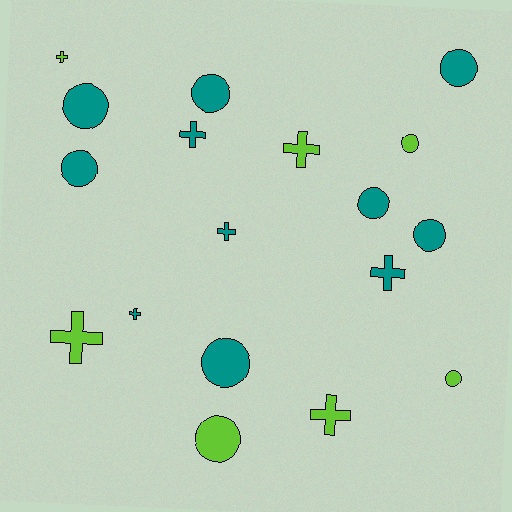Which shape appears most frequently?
Circle, with 10 objects.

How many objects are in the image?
There are 18 objects.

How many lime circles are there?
There are 3 lime circles.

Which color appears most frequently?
Teal, with 11 objects.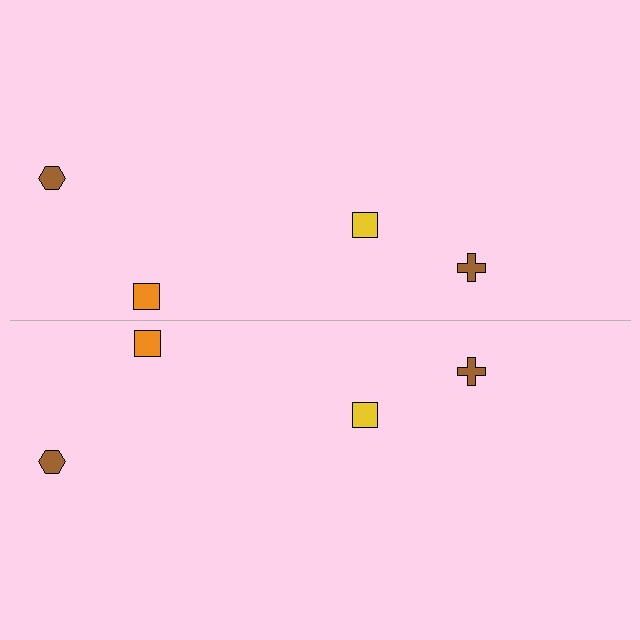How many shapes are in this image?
There are 8 shapes in this image.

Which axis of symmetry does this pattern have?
The pattern has a horizontal axis of symmetry running through the center of the image.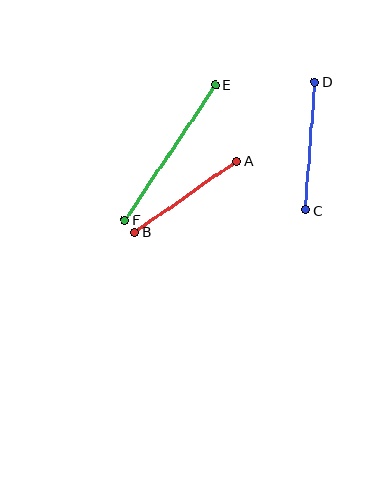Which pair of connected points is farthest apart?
Points E and F are farthest apart.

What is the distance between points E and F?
The distance is approximately 163 pixels.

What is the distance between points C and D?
The distance is approximately 129 pixels.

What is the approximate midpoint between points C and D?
The midpoint is at approximately (310, 146) pixels.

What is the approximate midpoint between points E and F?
The midpoint is at approximately (170, 152) pixels.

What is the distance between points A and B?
The distance is approximately 124 pixels.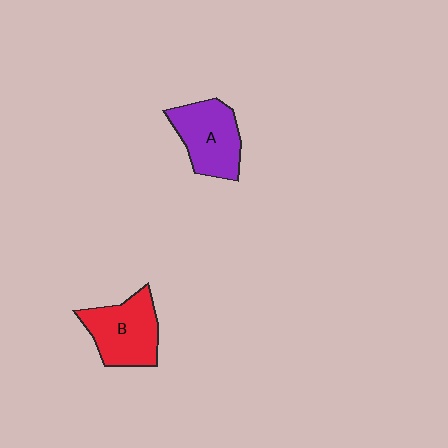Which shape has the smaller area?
Shape A (purple).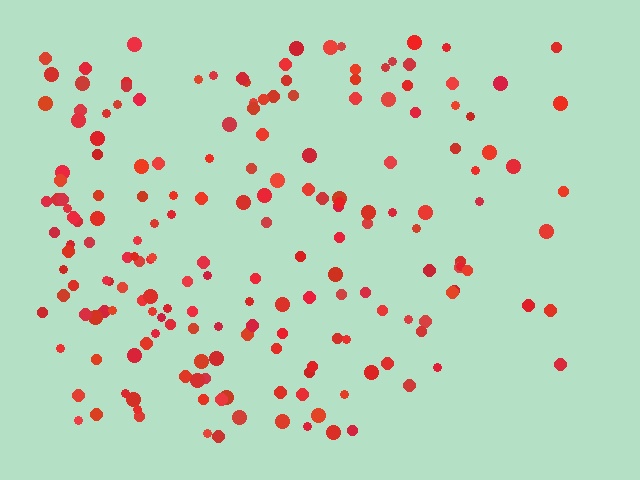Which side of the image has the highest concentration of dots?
The left.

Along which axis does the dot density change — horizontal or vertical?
Horizontal.